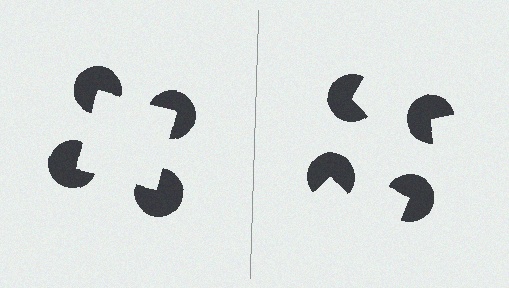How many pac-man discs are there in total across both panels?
8 — 4 on each side.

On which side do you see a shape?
An illusory square appears on the left side. On the right side the wedge cuts are rotated, so no coherent shape forms.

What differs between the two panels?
The pac-man discs are positioned identically on both sides; only the wedge orientations differ. On the left they align to a square; on the right they are misaligned.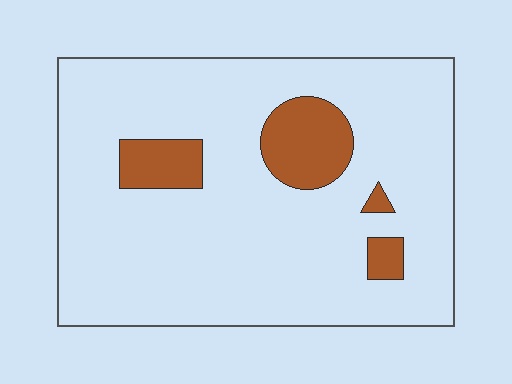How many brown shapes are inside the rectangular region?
4.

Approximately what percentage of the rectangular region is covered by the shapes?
Approximately 10%.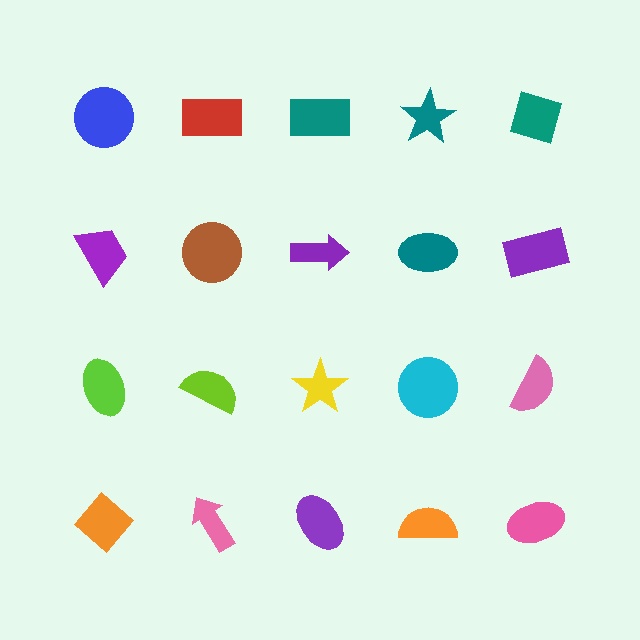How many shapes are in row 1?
5 shapes.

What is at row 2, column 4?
A teal ellipse.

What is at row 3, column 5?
A pink semicircle.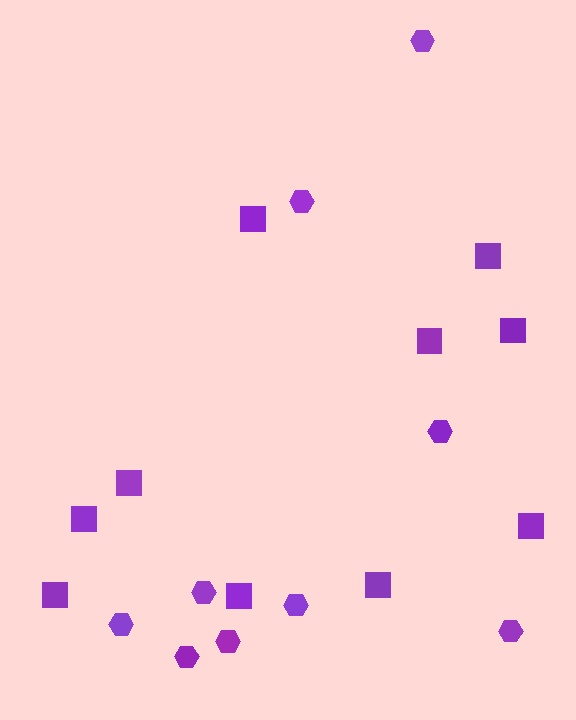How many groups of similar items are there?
There are 2 groups: one group of hexagons (9) and one group of squares (10).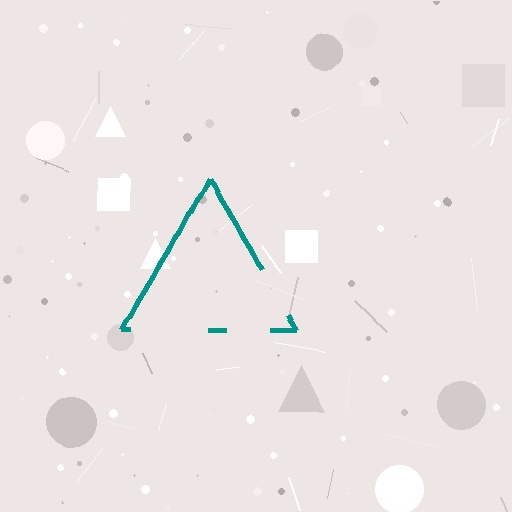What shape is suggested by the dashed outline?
The dashed outline suggests a triangle.